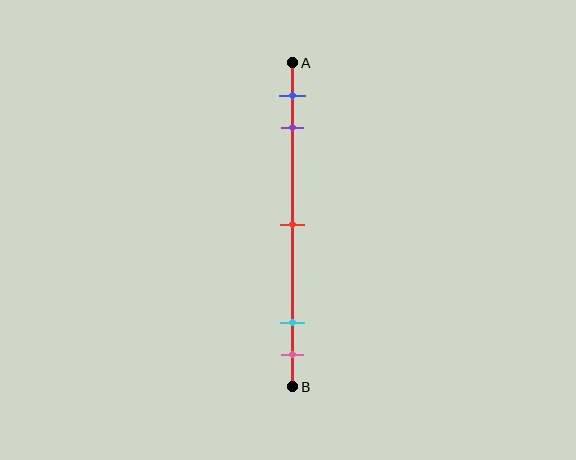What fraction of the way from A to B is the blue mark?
The blue mark is approximately 10% (0.1) of the way from A to B.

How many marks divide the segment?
There are 5 marks dividing the segment.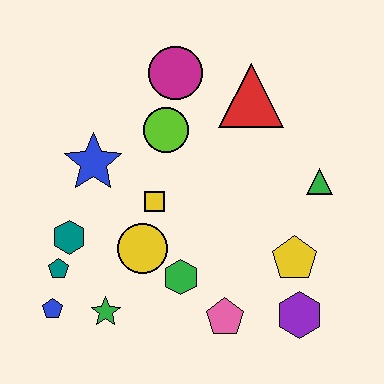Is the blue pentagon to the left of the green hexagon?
Yes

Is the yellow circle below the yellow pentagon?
No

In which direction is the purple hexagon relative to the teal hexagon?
The purple hexagon is to the right of the teal hexagon.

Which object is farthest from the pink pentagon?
The magenta circle is farthest from the pink pentagon.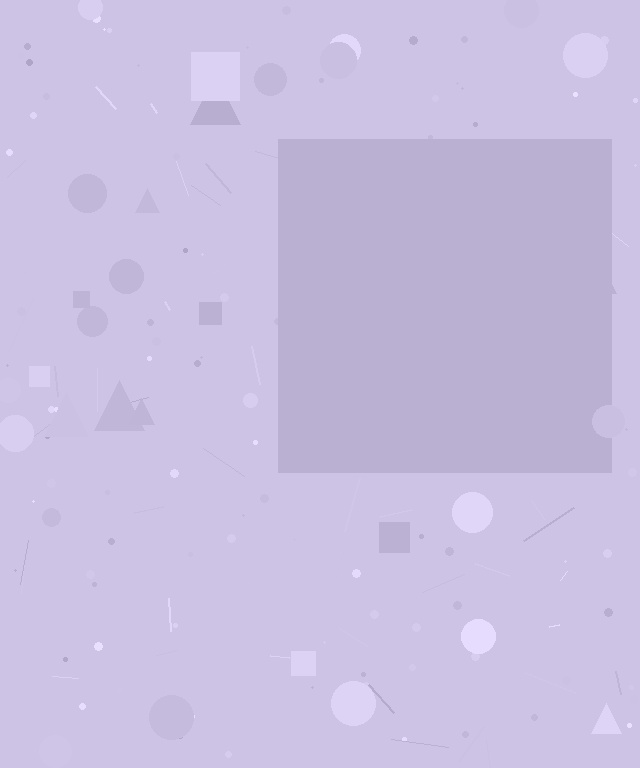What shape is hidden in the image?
A square is hidden in the image.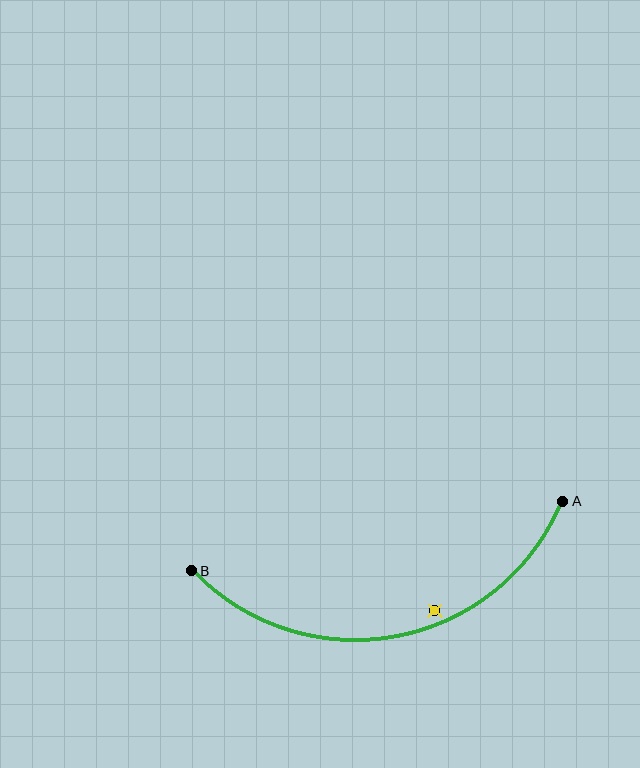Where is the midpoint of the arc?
The arc midpoint is the point on the curve farthest from the straight line joining A and B. It sits below that line.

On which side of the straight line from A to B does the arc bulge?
The arc bulges below the straight line connecting A and B.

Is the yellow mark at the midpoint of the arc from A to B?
No — the yellow mark does not lie on the arc at all. It sits slightly inside the curve.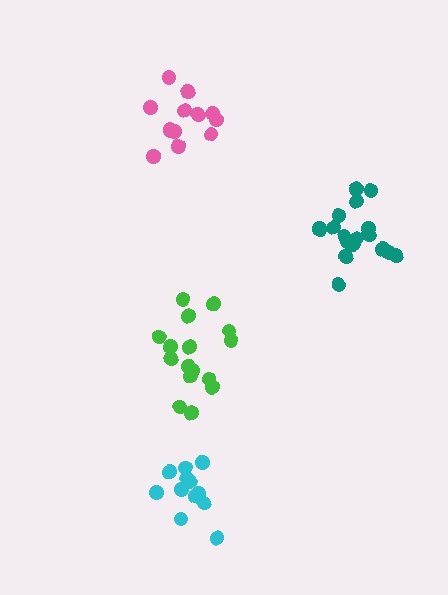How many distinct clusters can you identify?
There are 4 distinct clusters.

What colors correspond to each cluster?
The clusters are colored: cyan, teal, green, pink.